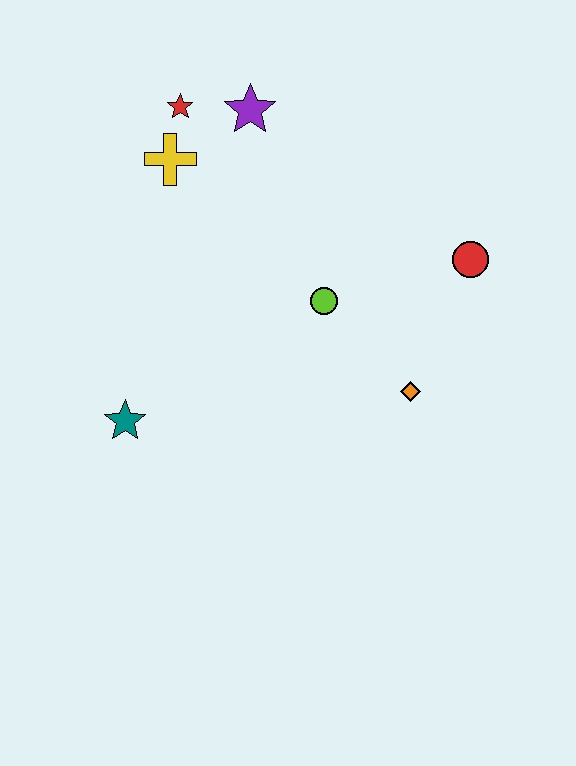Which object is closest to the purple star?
The red star is closest to the purple star.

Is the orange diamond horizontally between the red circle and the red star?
Yes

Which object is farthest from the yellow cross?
The orange diamond is farthest from the yellow cross.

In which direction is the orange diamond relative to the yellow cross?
The orange diamond is to the right of the yellow cross.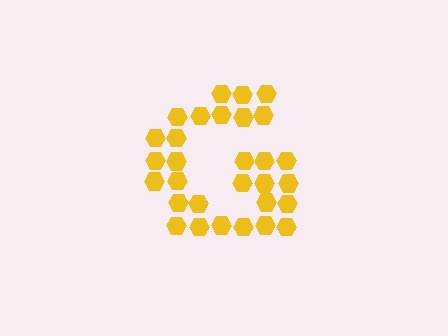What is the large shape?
The large shape is the letter G.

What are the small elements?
The small elements are hexagons.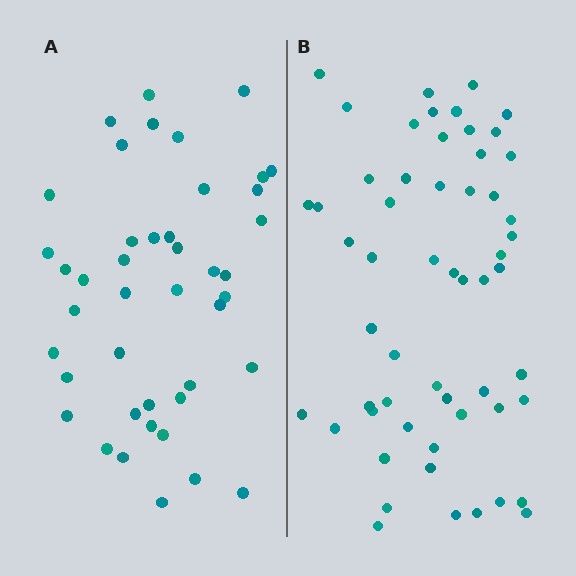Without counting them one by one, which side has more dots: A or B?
Region B (the right region) has more dots.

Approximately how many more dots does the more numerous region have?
Region B has approximately 15 more dots than region A.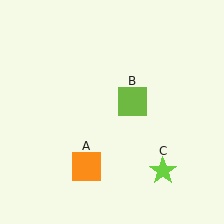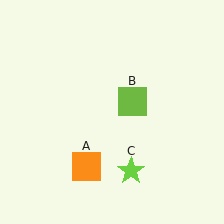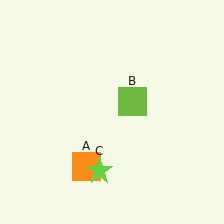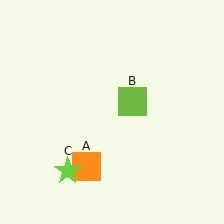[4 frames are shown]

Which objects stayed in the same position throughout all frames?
Orange square (object A) and lime square (object B) remained stationary.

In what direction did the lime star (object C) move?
The lime star (object C) moved left.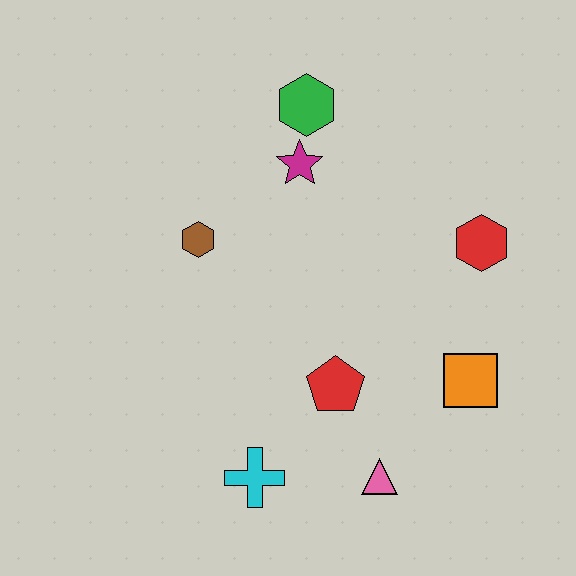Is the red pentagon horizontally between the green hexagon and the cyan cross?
No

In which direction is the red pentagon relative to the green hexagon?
The red pentagon is below the green hexagon.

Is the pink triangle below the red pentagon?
Yes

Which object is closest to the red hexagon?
The orange square is closest to the red hexagon.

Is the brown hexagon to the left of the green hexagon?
Yes